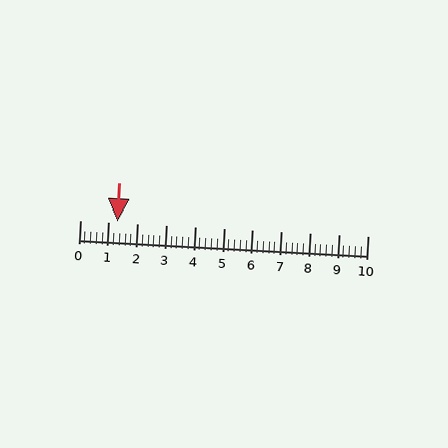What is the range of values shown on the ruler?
The ruler shows values from 0 to 10.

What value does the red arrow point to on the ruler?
The red arrow points to approximately 1.3.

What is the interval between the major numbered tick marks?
The major tick marks are spaced 1 units apart.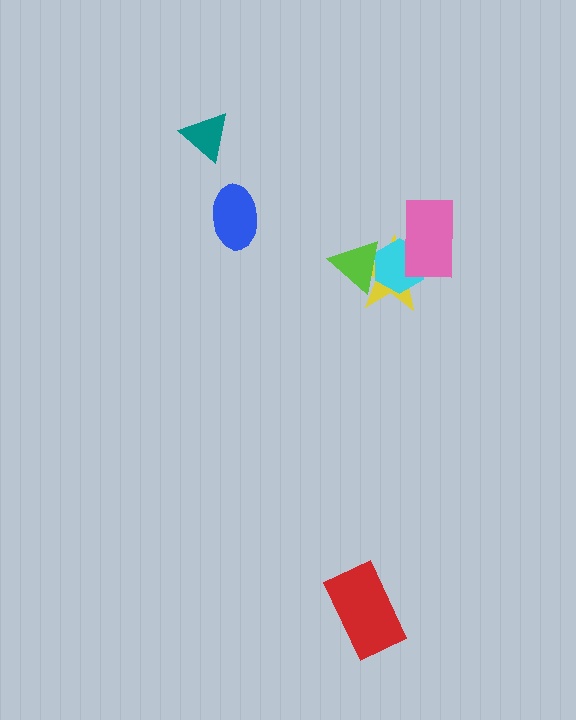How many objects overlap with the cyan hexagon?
3 objects overlap with the cyan hexagon.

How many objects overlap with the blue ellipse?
0 objects overlap with the blue ellipse.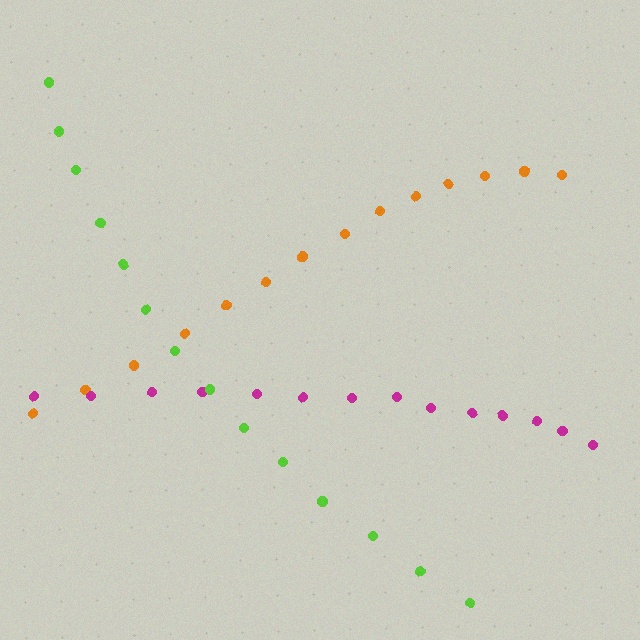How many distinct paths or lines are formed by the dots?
There are 3 distinct paths.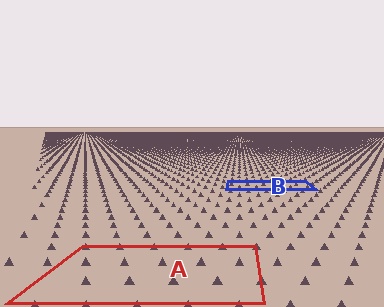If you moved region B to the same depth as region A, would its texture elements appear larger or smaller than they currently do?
They would appear larger. At a closer depth, the same texture elements are projected at a bigger on-screen size.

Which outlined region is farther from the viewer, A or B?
Region B is farther from the viewer — the texture elements inside it appear smaller and more densely packed.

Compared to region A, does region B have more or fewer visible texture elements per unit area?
Region B has more texture elements per unit area — they are packed more densely because it is farther away.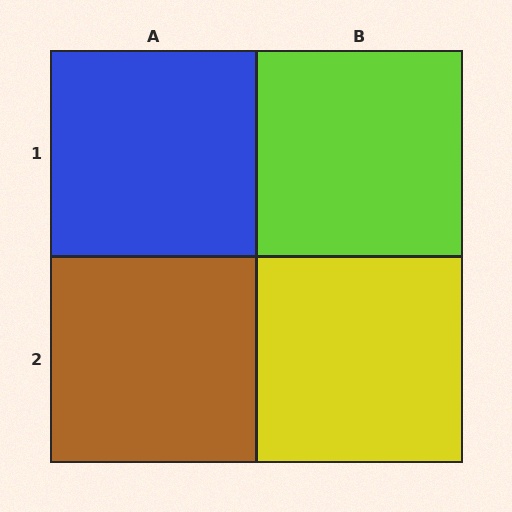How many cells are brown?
1 cell is brown.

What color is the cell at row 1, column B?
Lime.